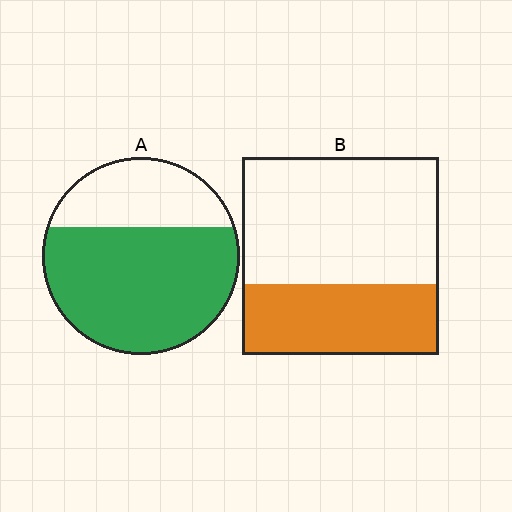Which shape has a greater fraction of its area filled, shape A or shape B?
Shape A.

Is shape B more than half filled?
No.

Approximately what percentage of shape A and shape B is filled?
A is approximately 70% and B is approximately 35%.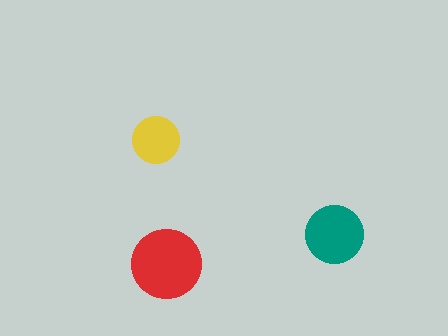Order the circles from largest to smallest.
the red one, the teal one, the yellow one.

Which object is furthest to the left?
The yellow circle is leftmost.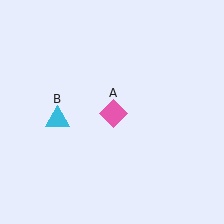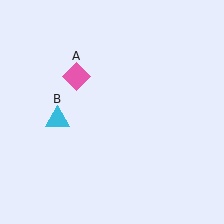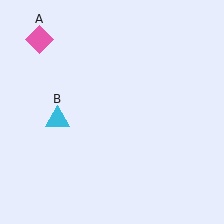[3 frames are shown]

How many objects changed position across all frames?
1 object changed position: pink diamond (object A).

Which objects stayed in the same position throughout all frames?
Cyan triangle (object B) remained stationary.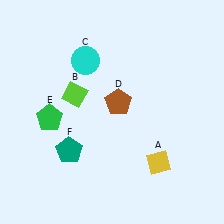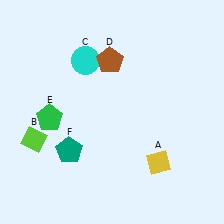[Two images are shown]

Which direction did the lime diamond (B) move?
The lime diamond (B) moved down.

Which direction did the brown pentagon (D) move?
The brown pentagon (D) moved up.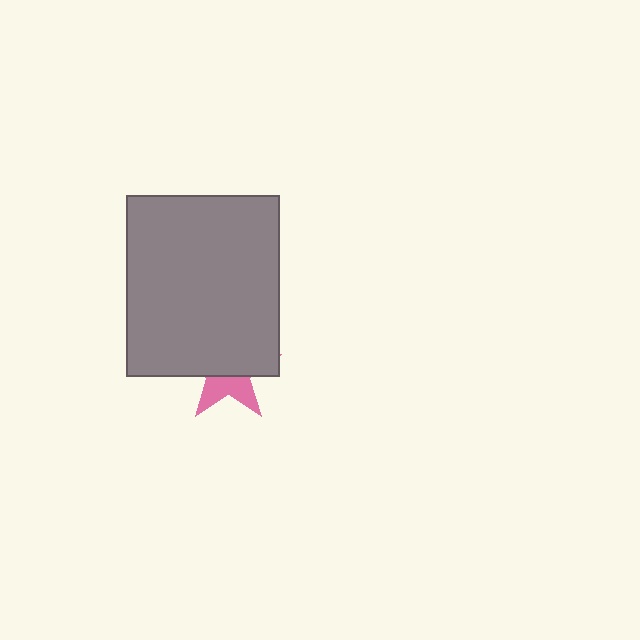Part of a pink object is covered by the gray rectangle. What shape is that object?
It is a star.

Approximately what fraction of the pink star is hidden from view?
Roughly 63% of the pink star is hidden behind the gray rectangle.